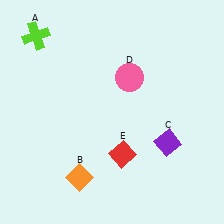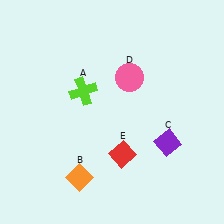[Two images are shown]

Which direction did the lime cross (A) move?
The lime cross (A) moved down.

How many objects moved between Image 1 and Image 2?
1 object moved between the two images.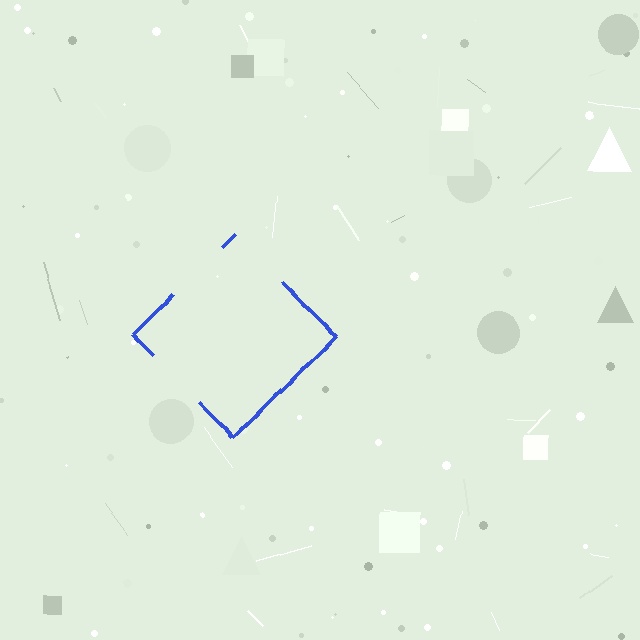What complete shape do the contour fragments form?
The contour fragments form a diamond.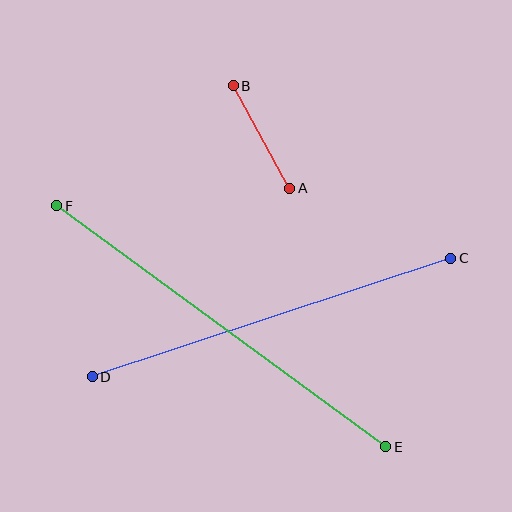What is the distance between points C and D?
The distance is approximately 378 pixels.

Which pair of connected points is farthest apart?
Points E and F are farthest apart.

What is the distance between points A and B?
The distance is approximately 117 pixels.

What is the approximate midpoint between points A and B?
The midpoint is at approximately (262, 137) pixels.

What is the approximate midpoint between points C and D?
The midpoint is at approximately (272, 317) pixels.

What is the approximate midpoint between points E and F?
The midpoint is at approximately (221, 326) pixels.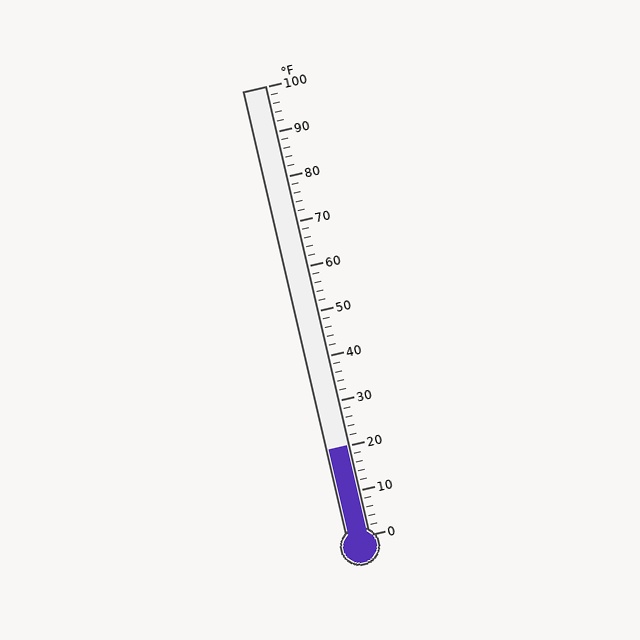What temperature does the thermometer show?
The thermometer shows approximately 20°F.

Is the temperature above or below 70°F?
The temperature is below 70°F.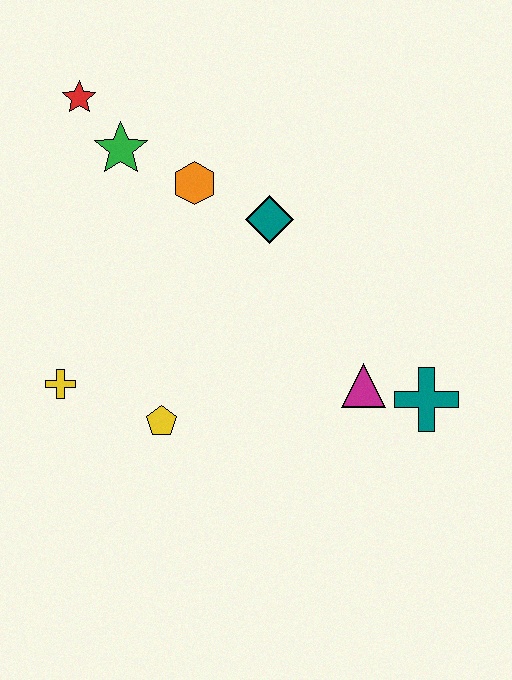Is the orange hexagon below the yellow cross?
No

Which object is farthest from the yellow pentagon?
The red star is farthest from the yellow pentagon.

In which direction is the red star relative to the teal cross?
The red star is to the left of the teal cross.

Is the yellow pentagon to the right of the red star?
Yes